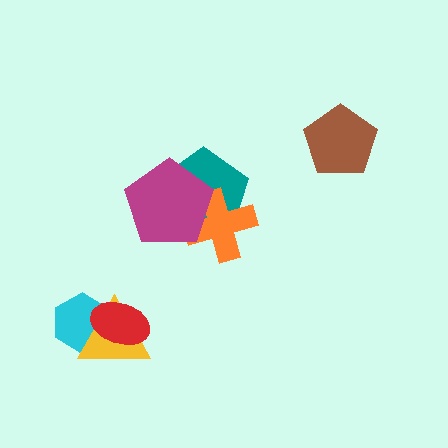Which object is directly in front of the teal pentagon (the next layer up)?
The orange cross is directly in front of the teal pentagon.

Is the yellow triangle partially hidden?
Yes, it is partially covered by another shape.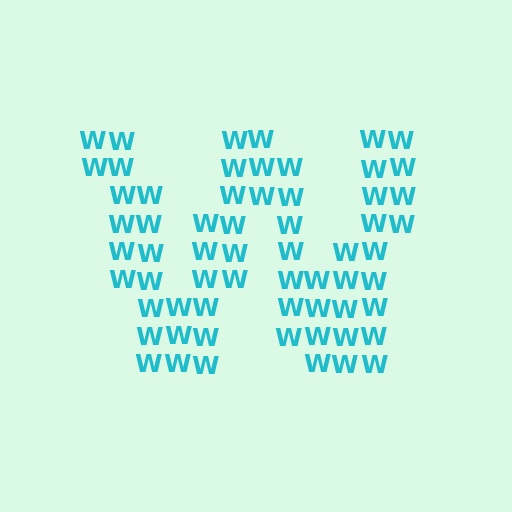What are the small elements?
The small elements are letter W's.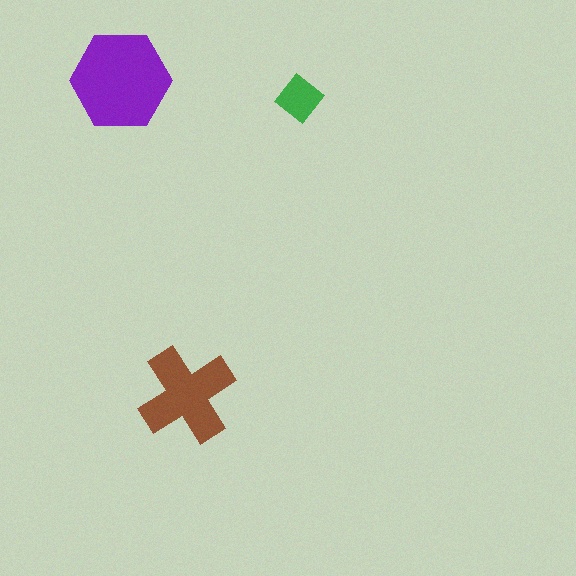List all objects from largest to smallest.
The purple hexagon, the brown cross, the green diamond.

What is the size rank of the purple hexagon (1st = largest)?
1st.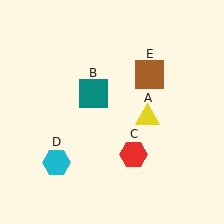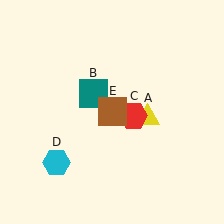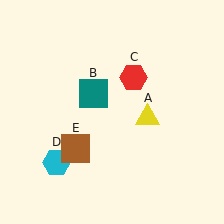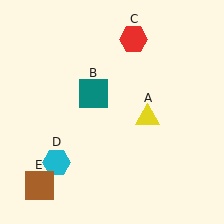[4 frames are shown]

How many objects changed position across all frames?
2 objects changed position: red hexagon (object C), brown square (object E).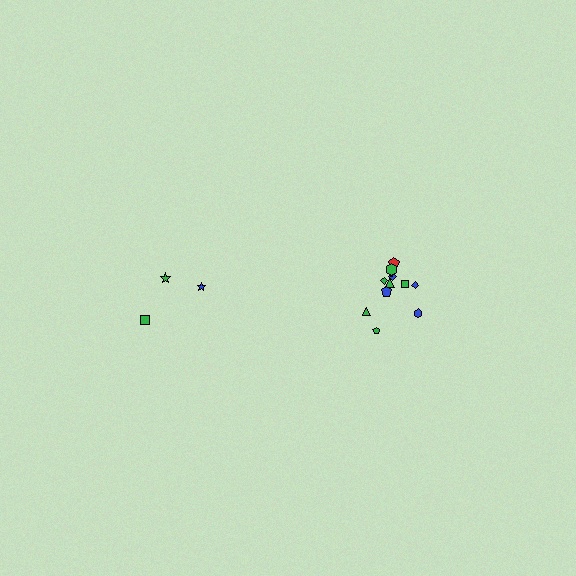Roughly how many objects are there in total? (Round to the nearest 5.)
Roughly 15 objects in total.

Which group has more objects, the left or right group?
The right group.